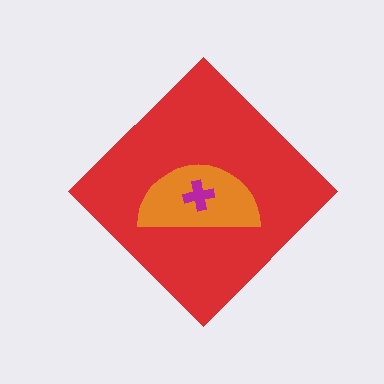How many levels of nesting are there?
3.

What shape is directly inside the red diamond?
The orange semicircle.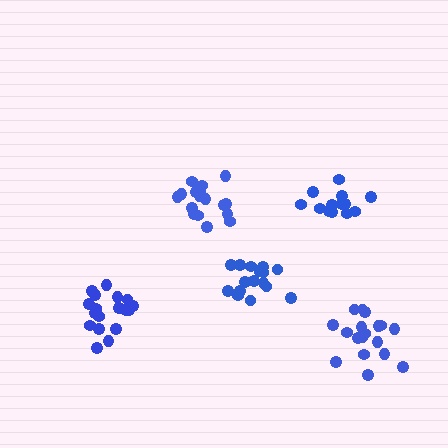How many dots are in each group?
Group 1: 19 dots, Group 2: 18 dots, Group 3: 18 dots, Group 4: 13 dots, Group 5: 16 dots (84 total).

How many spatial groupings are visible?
There are 5 spatial groupings.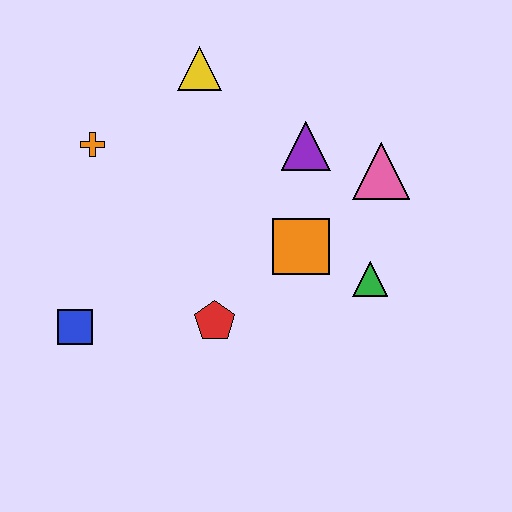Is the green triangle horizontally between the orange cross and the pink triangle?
Yes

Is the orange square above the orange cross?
No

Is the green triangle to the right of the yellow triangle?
Yes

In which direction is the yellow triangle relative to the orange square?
The yellow triangle is above the orange square.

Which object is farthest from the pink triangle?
The blue square is farthest from the pink triangle.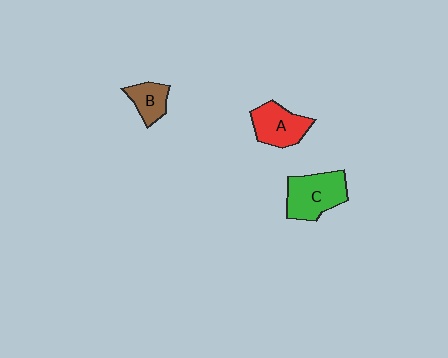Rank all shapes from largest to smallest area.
From largest to smallest: C (green), A (red), B (brown).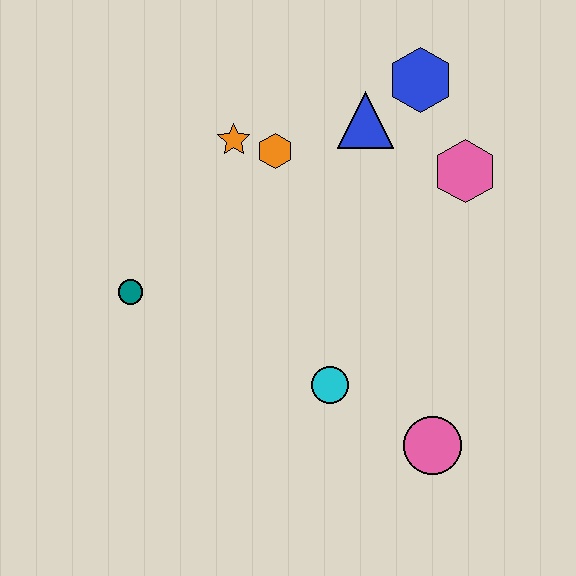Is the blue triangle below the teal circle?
No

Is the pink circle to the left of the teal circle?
No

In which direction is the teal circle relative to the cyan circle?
The teal circle is to the left of the cyan circle.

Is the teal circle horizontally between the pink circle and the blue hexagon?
No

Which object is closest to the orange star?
The orange hexagon is closest to the orange star.